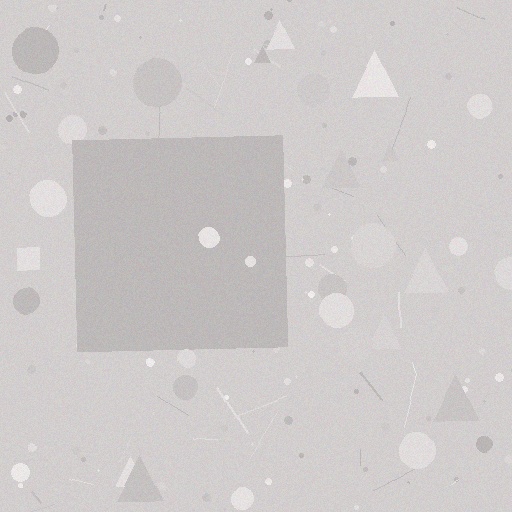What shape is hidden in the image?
A square is hidden in the image.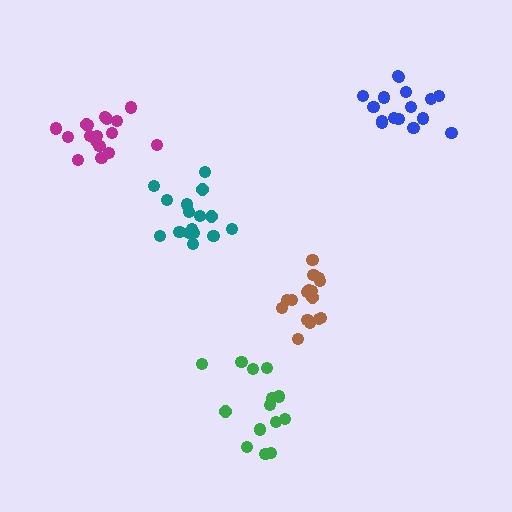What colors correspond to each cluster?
The clusters are colored: green, brown, magenta, blue, teal.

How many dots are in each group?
Group 1: 14 dots, Group 2: 16 dots, Group 3: 18 dots, Group 4: 16 dots, Group 5: 17 dots (81 total).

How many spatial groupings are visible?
There are 5 spatial groupings.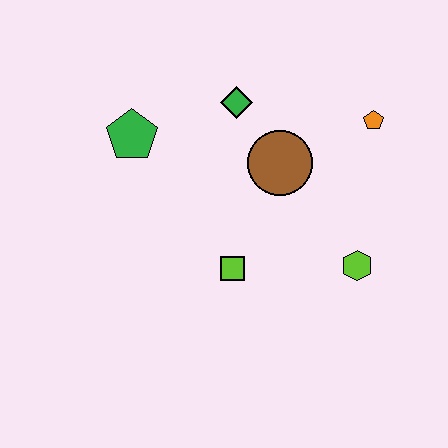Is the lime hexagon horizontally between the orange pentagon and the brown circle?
Yes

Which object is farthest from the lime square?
The orange pentagon is farthest from the lime square.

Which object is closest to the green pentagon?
The green diamond is closest to the green pentagon.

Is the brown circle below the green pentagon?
Yes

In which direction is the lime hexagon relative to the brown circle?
The lime hexagon is below the brown circle.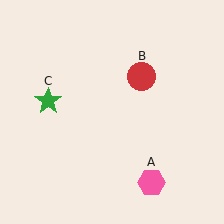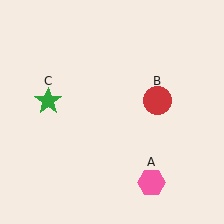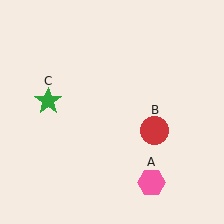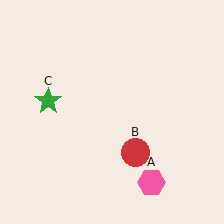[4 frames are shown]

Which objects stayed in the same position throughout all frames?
Pink hexagon (object A) and green star (object C) remained stationary.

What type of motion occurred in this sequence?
The red circle (object B) rotated clockwise around the center of the scene.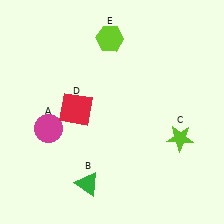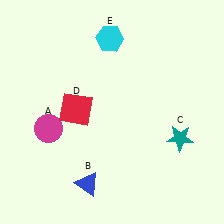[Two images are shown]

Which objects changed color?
B changed from green to blue. C changed from lime to teal. E changed from lime to cyan.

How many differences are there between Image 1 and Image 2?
There are 3 differences between the two images.